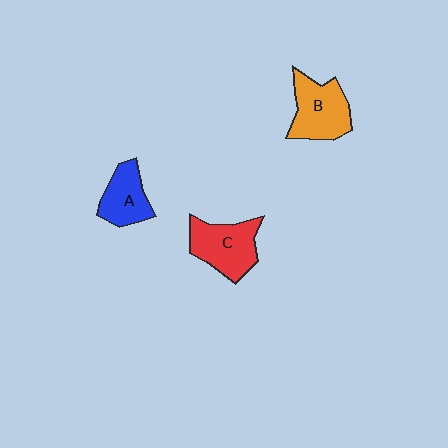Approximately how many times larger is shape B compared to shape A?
Approximately 1.3 times.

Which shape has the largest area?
Shape B (orange).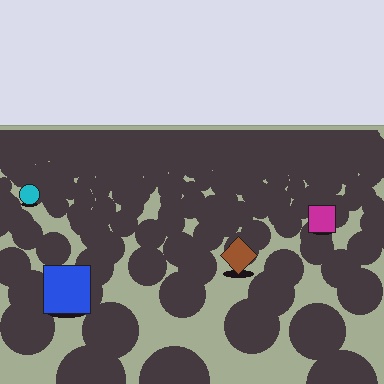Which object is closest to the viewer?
The blue square is closest. The texture marks near it are larger and more spread out.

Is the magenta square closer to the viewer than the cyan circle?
Yes. The magenta square is closer — you can tell from the texture gradient: the ground texture is coarser near it.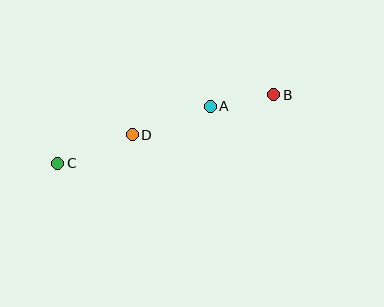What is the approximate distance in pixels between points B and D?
The distance between B and D is approximately 147 pixels.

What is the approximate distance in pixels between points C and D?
The distance between C and D is approximately 80 pixels.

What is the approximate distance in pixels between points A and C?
The distance between A and C is approximately 163 pixels.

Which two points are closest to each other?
Points A and B are closest to each other.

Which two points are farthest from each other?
Points B and C are farthest from each other.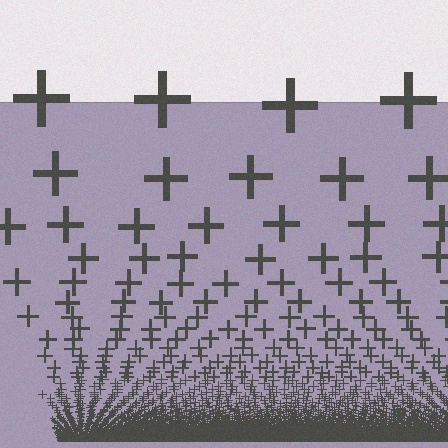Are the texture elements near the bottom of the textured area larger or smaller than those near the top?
Smaller. The gradient is inverted — elements near the bottom are smaller and denser.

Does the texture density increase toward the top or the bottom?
Density increases toward the bottom.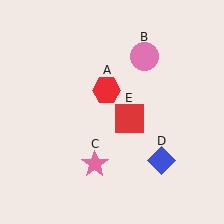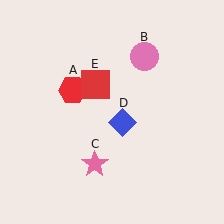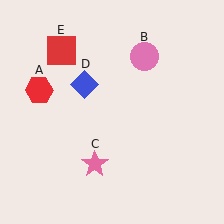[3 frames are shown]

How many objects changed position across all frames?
3 objects changed position: red hexagon (object A), blue diamond (object D), red square (object E).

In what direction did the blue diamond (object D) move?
The blue diamond (object D) moved up and to the left.